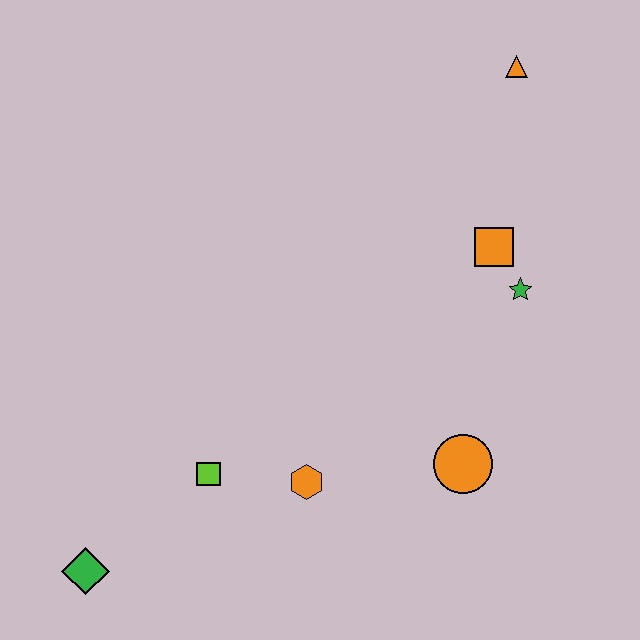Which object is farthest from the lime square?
The orange triangle is farthest from the lime square.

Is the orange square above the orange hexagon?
Yes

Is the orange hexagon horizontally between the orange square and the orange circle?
No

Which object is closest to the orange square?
The green star is closest to the orange square.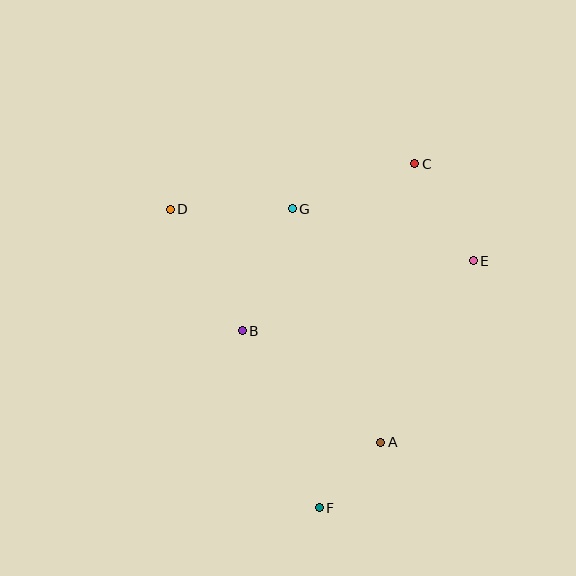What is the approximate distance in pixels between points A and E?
The distance between A and E is approximately 203 pixels.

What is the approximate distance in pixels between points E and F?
The distance between E and F is approximately 291 pixels.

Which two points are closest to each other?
Points A and F are closest to each other.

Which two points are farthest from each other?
Points C and F are farthest from each other.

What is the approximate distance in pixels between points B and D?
The distance between B and D is approximately 141 pixels.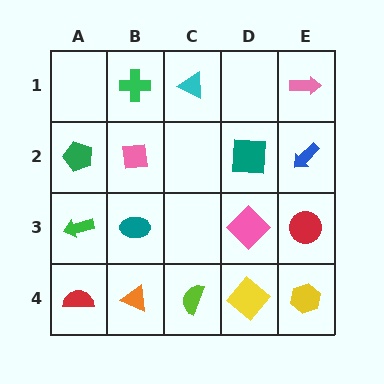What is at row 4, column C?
A lime semicircle.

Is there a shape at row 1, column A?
No, that cell is empty.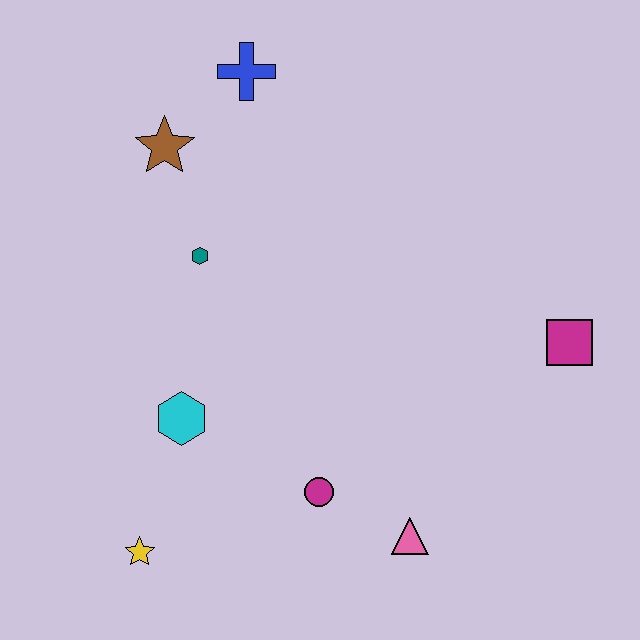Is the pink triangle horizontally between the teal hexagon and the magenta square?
Yes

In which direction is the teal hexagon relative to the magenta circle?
The teal hexagon is above the magenta circle.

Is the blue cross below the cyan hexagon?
No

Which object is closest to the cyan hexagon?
The yellow star is closest to the cyan hexagon.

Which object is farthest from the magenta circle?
The blue cross is farthest from the magenta circle.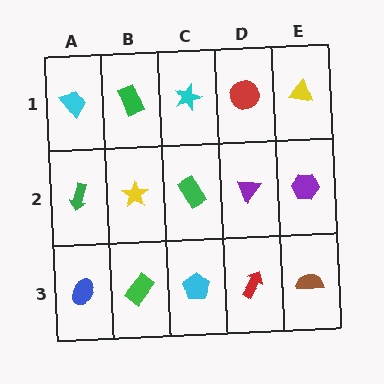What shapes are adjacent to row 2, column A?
A cyan trapezoid (row 1, column A), a blue ellipse (row 3, column A), a yellow star (row 2, column B).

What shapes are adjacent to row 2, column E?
A yellow triangle (row 1, column E), a brown semicircle (row 3, column E), a purple triangle (row 2, column D).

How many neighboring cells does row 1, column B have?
3.